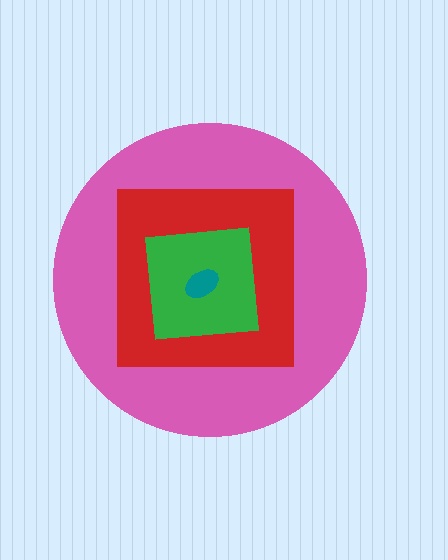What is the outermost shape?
The pink circle.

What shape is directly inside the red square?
The green square.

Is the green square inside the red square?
Yes.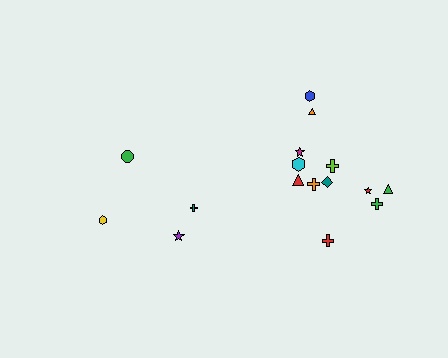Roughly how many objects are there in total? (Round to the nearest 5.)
Roughly 15 objects in total.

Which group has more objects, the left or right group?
The right group.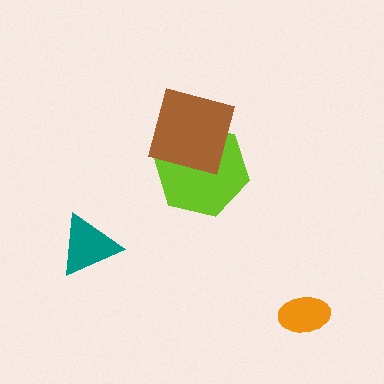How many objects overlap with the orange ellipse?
0 objects overlap with the orange ellipse.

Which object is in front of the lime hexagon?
The brown square is in front of the lime hexagon.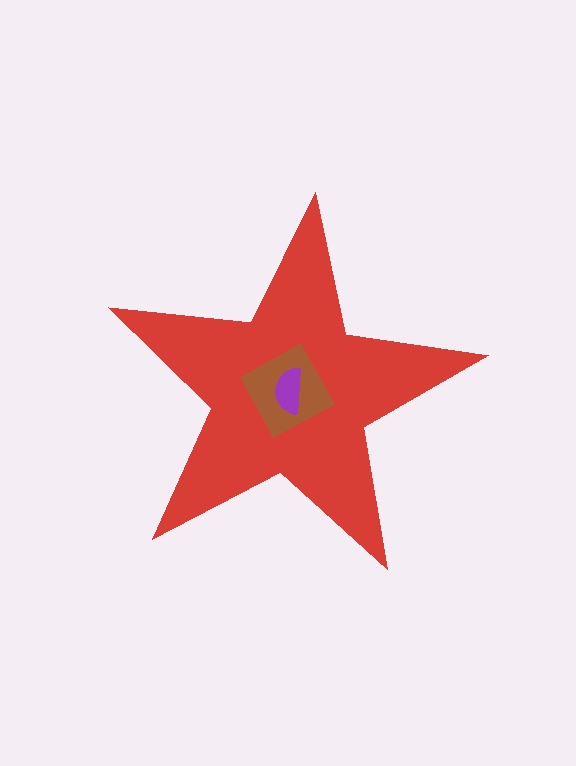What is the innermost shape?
The purple semicircle.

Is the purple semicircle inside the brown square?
Yes.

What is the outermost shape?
The red star.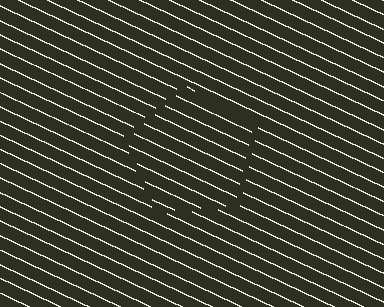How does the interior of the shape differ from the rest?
The interior of the shape contains the same grating, shifted by half a period — the contour is defined by the phase discontinuity where line-ends from the inner and outer gratings abut.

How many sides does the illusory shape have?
5 sides — the line-ends trace a pentagon.